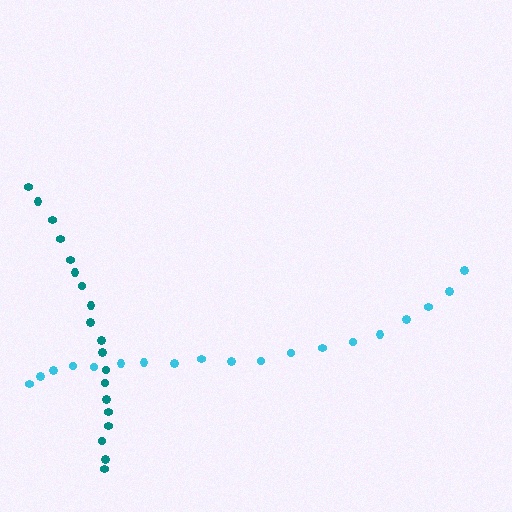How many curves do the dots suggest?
There are 2 distinct paths.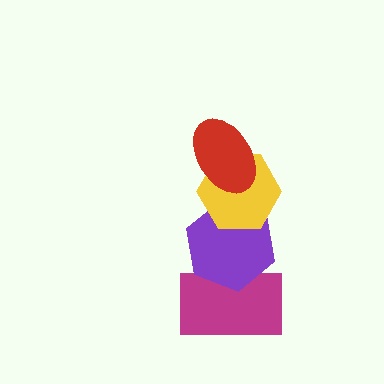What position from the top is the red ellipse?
The red ellipse is 1st from the top.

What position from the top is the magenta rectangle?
The magenta rectangle is 4th from the top.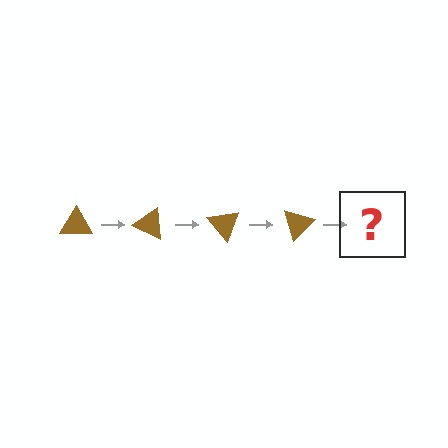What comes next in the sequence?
The next element should be a brown triangle rotated 100 degrees.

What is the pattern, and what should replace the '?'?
The pattern is that the triangle rotates 25 degrees each step. The '?' should be a brown triangle rotated 100 degrees.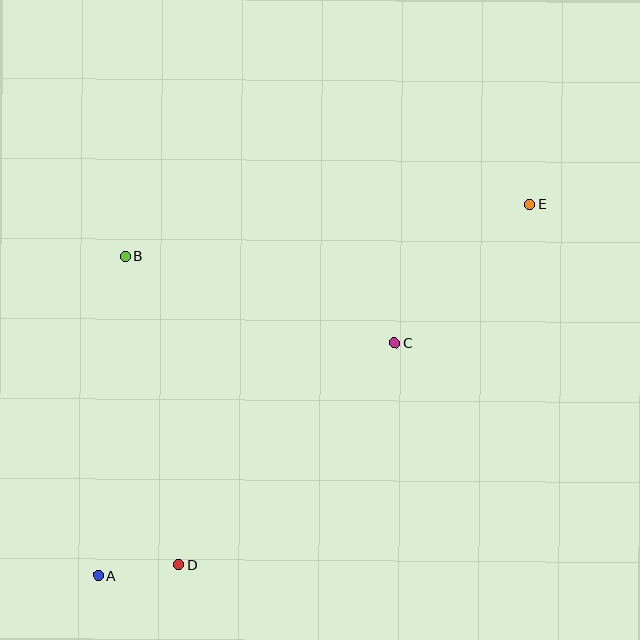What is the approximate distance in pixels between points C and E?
The distance between C and E is approximately 193 pixels.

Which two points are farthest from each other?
Points A and E are farthest from each other.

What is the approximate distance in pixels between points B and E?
The distance between B and E is approximately 407 pixels.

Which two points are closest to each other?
Points A and D are closest to each other.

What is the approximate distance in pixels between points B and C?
The distance between B and C is approximately 282 pixels.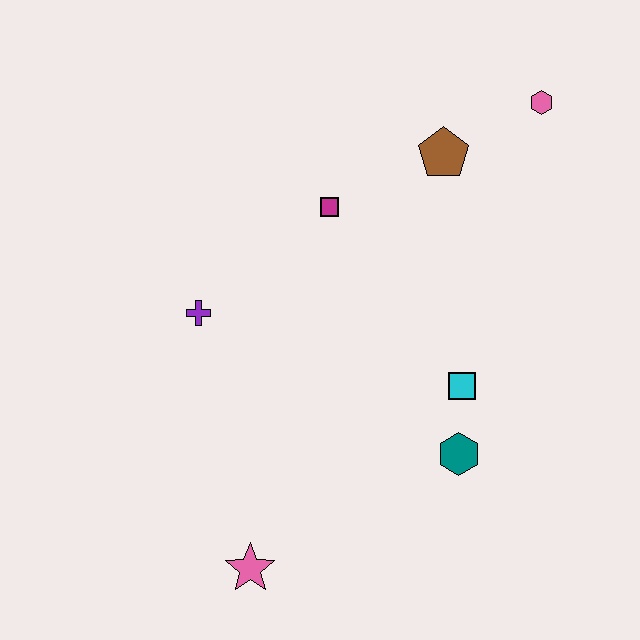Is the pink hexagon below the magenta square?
No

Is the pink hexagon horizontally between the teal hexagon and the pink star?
No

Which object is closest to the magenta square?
The brown pentagon is closest to the magenta square.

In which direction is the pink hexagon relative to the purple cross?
The pink hexagon is to the right of the purple cross.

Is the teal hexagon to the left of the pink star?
No